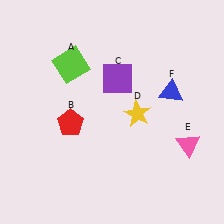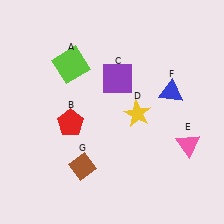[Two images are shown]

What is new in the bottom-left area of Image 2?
A brown diamond (G) was added in the bottom-left area of Image 2.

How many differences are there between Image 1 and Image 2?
There is 1 difference between the two images.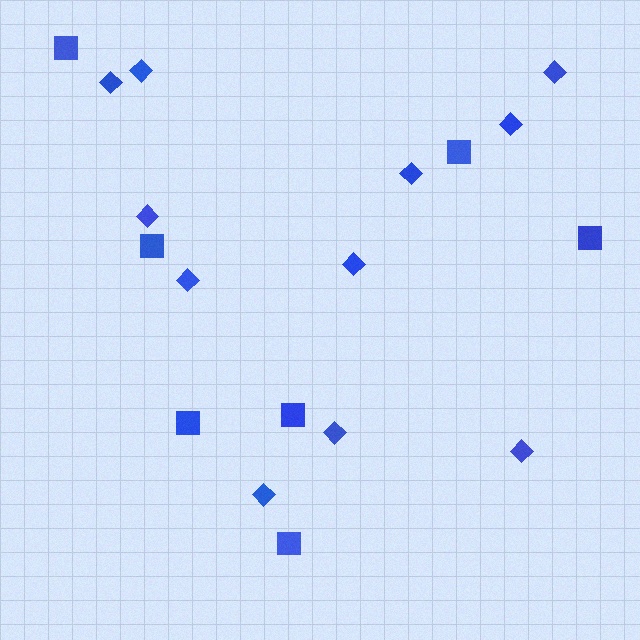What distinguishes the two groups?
There are 2 groups: one group of squares (7) and one group of diamonds (11).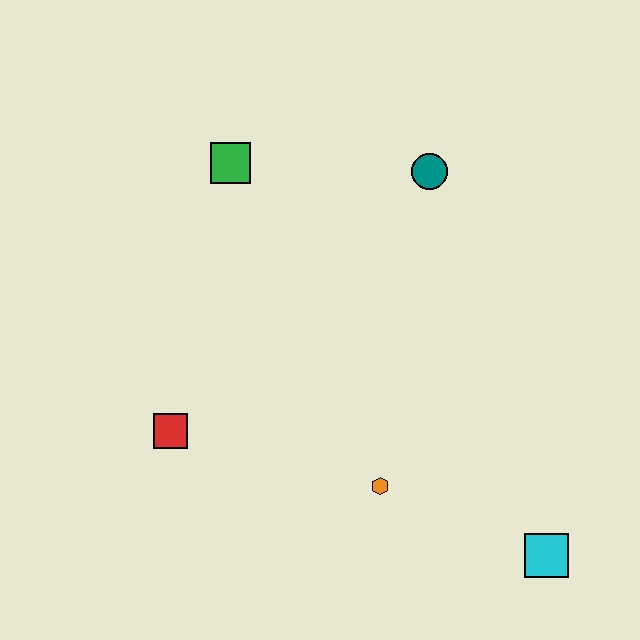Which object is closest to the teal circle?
The green square is closest to the teal circle.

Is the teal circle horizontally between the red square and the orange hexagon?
No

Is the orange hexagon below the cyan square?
No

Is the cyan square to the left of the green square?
No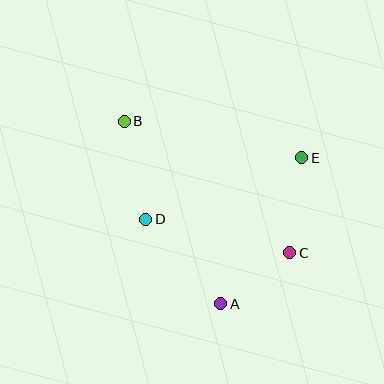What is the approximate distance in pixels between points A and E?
The distance between A and E is approximately 167 pixels.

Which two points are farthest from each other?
Points B and C are farthest from each other.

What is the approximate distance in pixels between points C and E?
The distance between C and E is approximately 96 pixels.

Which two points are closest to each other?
Points A and C are closest to each other.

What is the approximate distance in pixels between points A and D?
The distance between A and D is approximately 113 pixels.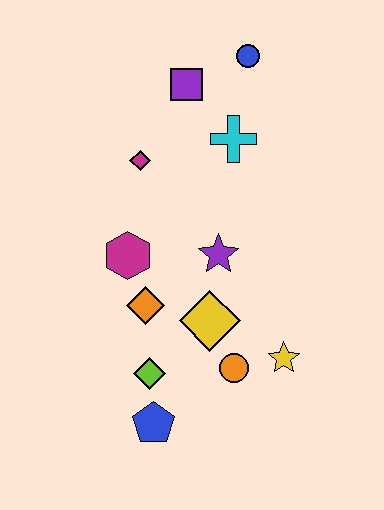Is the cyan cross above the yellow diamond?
Yes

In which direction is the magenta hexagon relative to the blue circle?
The magenta hexagon is below the blue circle.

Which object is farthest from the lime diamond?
The blue circle is farthest from the lime diamond.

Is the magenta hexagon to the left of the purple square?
Yes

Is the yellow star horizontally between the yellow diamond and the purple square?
No